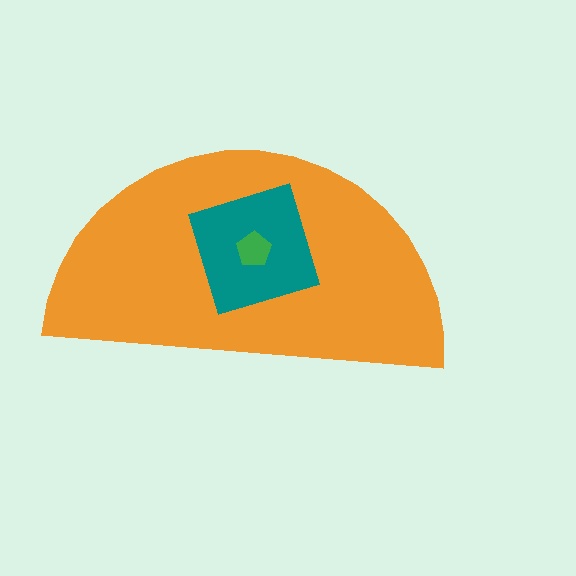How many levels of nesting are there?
3.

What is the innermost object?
The green pentagon.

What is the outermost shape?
The orange semicircle.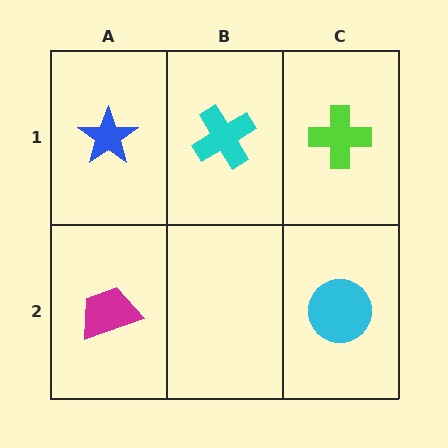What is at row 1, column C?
A lime cross.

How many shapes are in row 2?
2 shapes.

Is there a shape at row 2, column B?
No, that cell is empty.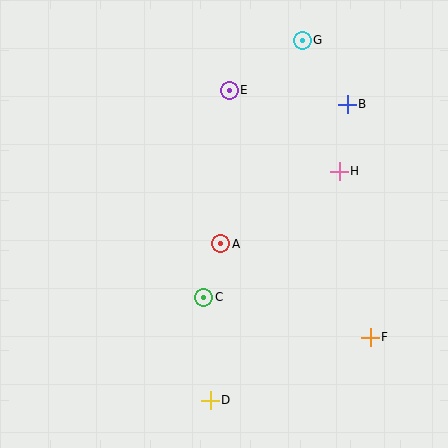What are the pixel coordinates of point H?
Point H is at (339, 171).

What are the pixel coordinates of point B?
Point B is at (347, 104).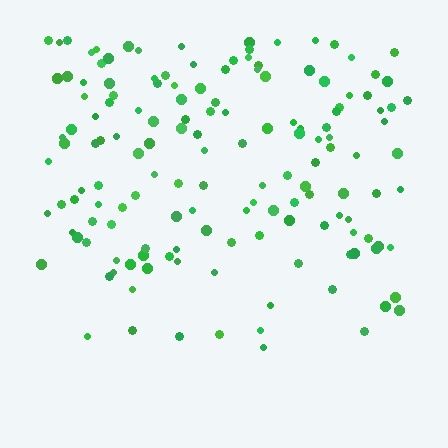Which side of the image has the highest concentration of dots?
The top.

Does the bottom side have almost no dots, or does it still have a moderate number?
Still a moderate number, just noticeably fewer than the top.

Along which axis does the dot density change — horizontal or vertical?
Vertical.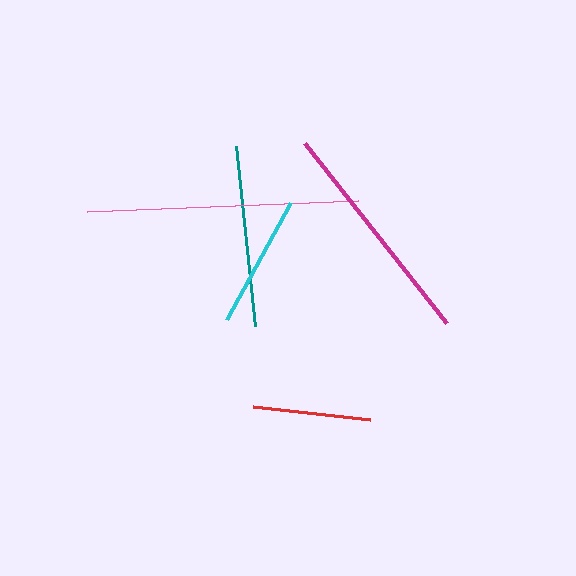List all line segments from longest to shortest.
From longest to shortest: pink, magenta, teal, cyan, red.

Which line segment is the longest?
The pink line is the longest at approximately 271 pixels.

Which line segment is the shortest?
The red line is the shortest at approximately 118 pixels.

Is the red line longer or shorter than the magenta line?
The magenta line is longer than the red line.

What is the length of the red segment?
The red segment is approximately 118 pixels long.